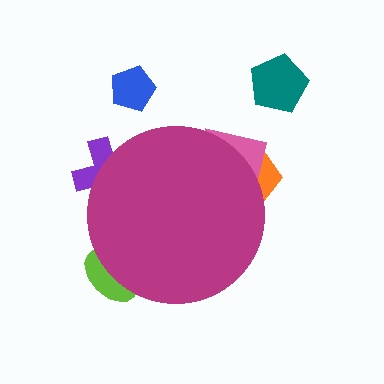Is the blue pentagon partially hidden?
No, the blue pentagon is fully visible.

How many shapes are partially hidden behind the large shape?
4 shapes are partially hidden.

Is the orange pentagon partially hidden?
Yes, the orange pentagon is partially hidden behind the magenta circle.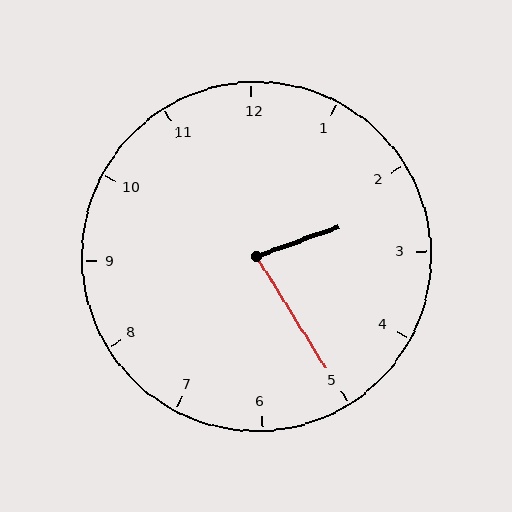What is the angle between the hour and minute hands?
Approximately 78 degrees.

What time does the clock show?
2:25.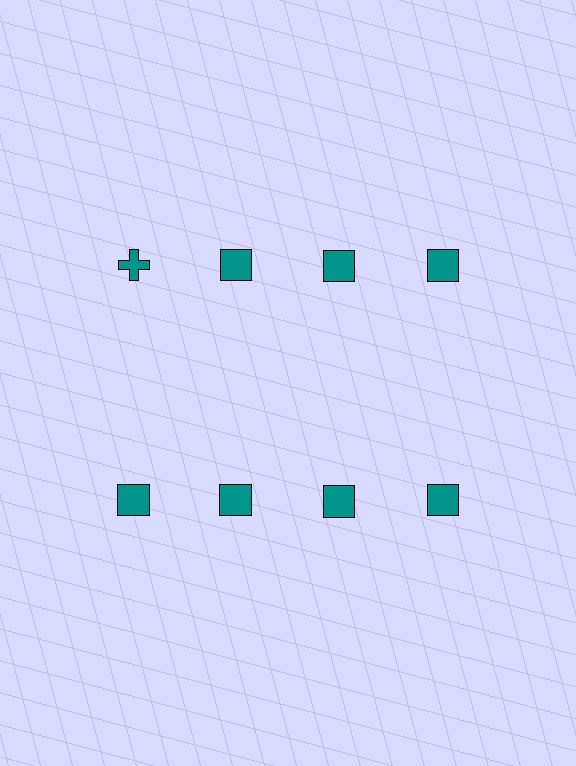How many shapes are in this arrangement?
There are 8 shapes arranged in a grid pattern.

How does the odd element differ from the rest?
It has a different shape: cross instead of square.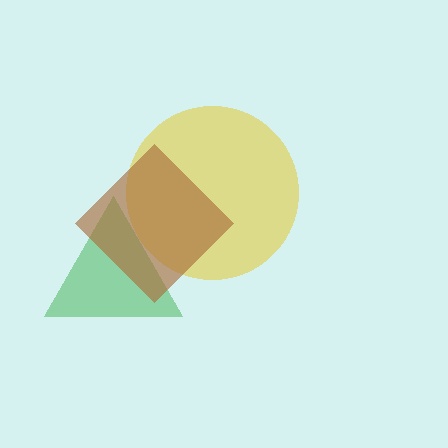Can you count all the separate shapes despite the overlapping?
Yes, there are 3 separate shapes.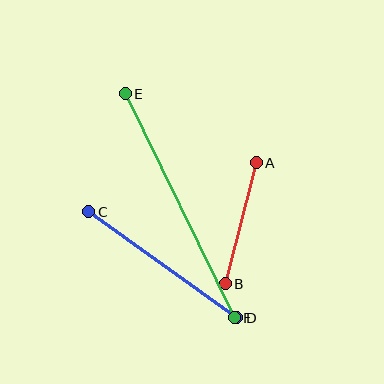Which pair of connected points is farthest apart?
Points E and F are farthest apart.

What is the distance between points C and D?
The distance is approximately 182 pixels.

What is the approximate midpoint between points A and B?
The midpoint is at approximately (241, 223) pixels.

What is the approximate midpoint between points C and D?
The midpoint is at approximately (163, 265) pixels.